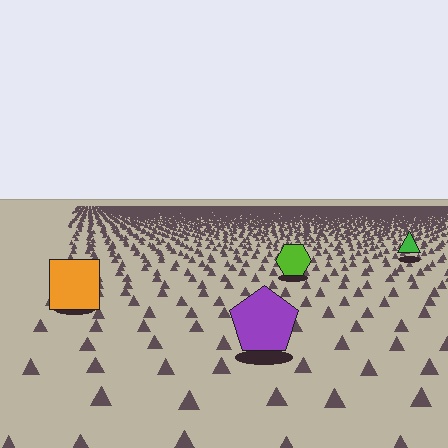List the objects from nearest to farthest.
From nearest to farthest: the purple pentagon, the orange square, the lime hexagon, the green triangle.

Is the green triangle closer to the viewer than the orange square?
No. The orange square is closer — you can tell from the texture gradient: the ground texture is coarser near it.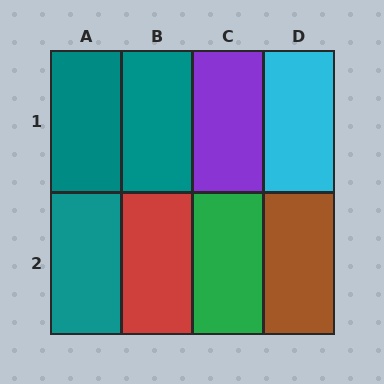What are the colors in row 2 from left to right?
Teal, red, green, brown.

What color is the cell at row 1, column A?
Teal.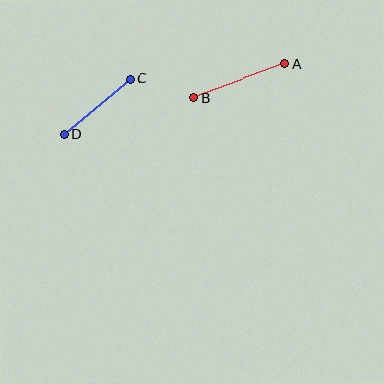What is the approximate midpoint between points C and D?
The midpoint is at approximately (97, 107) pixels.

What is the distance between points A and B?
The distance is approximately 97 pixels.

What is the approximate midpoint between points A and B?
The midpoint is at approximately (239, 81) pixels.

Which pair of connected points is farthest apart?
Points A and B are farthest apart.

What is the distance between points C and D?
The distance is approximately 86 pixels.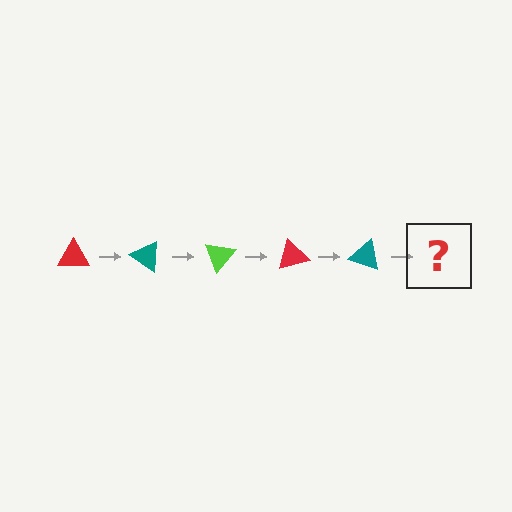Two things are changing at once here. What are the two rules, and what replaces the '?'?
The two rules are that it rotates 35 degrees each step and the color cycles through red, teal, and lime. The '?' should be a lime triangle, rotated 175 degrees from the start.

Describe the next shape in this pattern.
It should be a lime triangle, rotated 175 degrees from the start.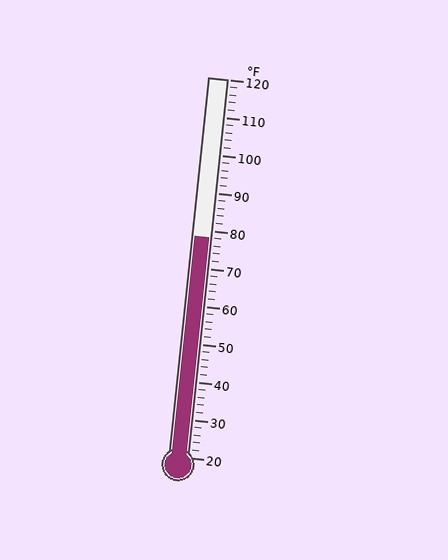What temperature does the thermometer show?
The thermometer shows approximately 78°F.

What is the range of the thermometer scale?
The thermometer scale ranges from 20°F to 120°F.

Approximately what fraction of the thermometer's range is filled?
The thermometer is filled to approximately 60% of its range.